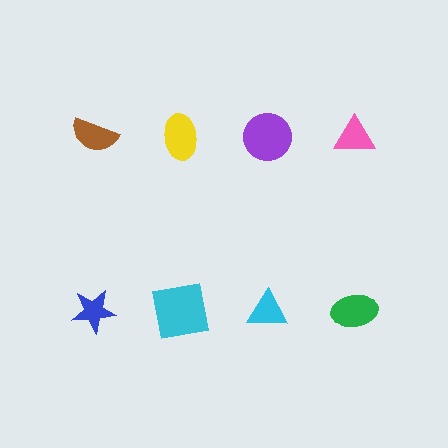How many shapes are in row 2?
4 shapes.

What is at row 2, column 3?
A cyan triangle.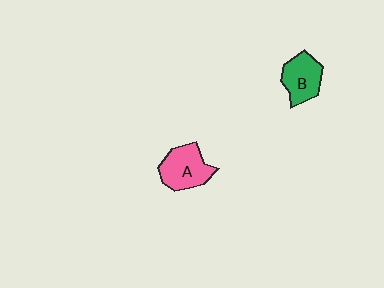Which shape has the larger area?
Shape A (pink).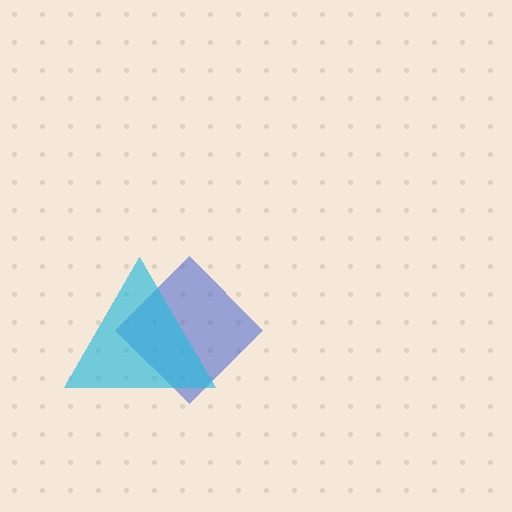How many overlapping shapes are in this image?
There are 2 overlapping shapes in the image.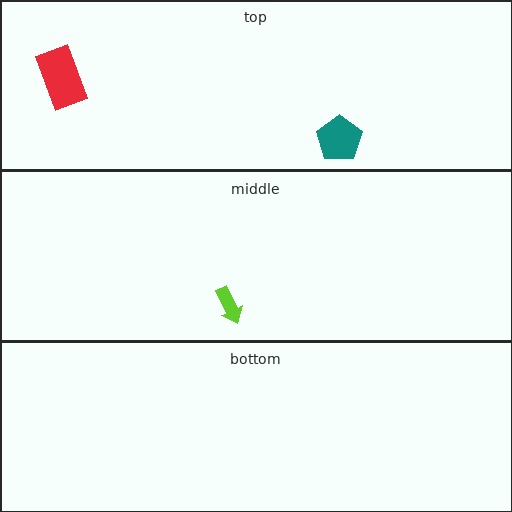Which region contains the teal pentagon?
The top region.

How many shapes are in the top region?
2.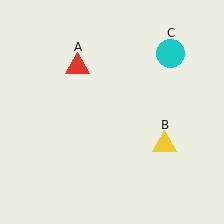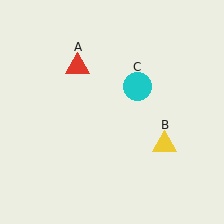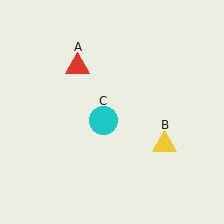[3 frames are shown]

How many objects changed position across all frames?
1 object changed position: cyan circle (object C).